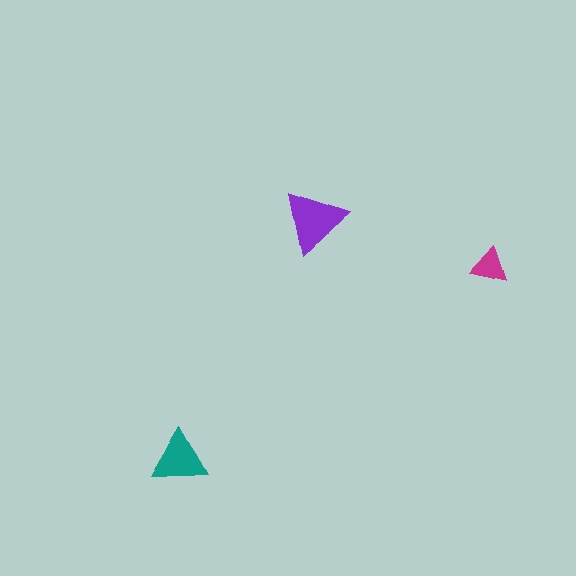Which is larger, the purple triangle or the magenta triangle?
The purple one.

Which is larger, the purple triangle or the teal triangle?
The purple one.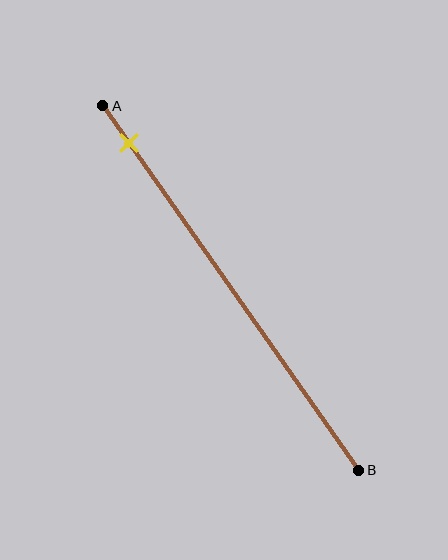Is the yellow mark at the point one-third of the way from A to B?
No, the mark is at about 10% from A, not at the 33% one-third point.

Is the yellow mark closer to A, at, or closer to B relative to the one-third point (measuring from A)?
The yellow mark is closer to point A than the one-third point of segment AB.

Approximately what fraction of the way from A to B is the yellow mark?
The yellow mark is approximately 10% of the way from A to B.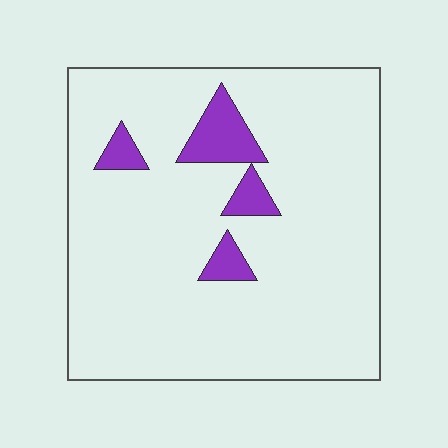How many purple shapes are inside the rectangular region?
4.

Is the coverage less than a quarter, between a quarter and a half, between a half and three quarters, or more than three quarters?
Less than a quarter.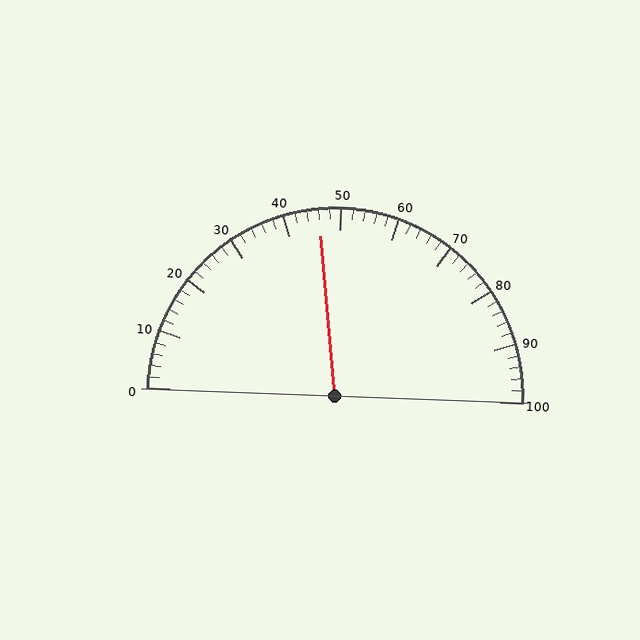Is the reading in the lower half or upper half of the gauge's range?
The reading is in the lower half of the range (0 to 100).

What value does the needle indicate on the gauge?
The needle indicates approximately 46.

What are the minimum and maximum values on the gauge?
The gauge ranges from 0 to 100.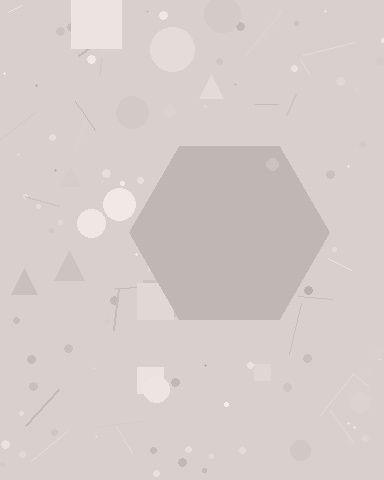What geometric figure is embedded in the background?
A hexagon is embedded in the background.